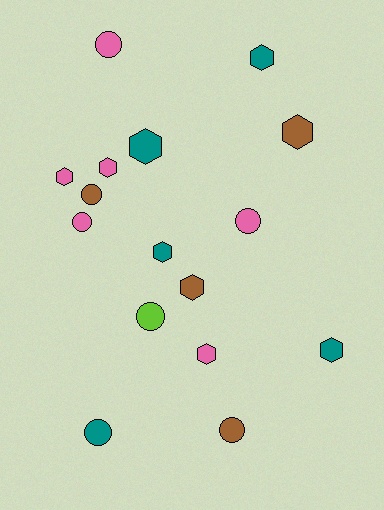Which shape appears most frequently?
Hexagon, with 9 objects.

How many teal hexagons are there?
There are 4 teal hexagons.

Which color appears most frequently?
Pink, with 6 objects.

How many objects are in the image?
There are 16 objects.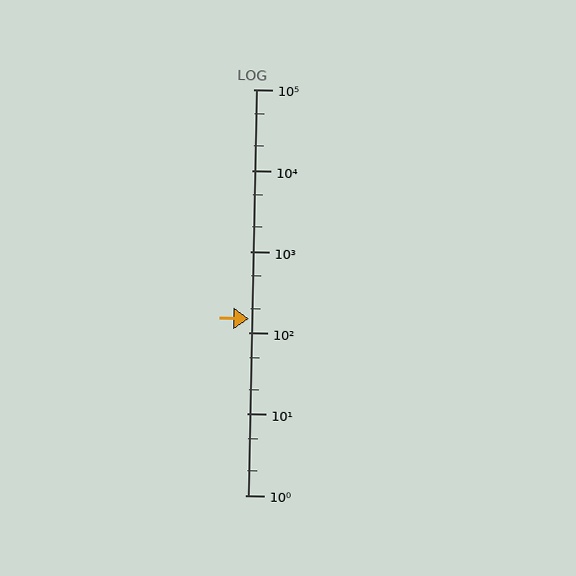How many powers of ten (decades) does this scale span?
The scale spans 5 decades, from 1 to 100000.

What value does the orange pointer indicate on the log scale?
The pointer indicates approximately 150.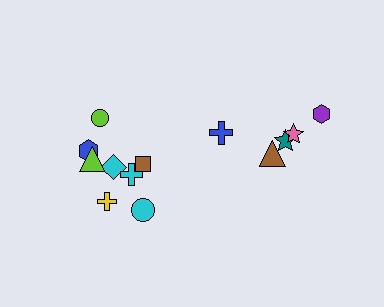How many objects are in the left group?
There are 8 objects.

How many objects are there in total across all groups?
There are 13 objects.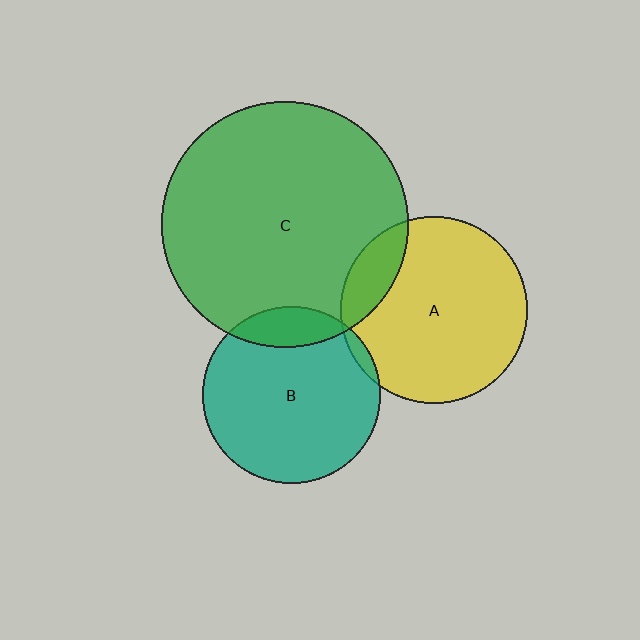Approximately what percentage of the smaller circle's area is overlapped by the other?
Approximately 15%.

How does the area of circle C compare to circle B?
Approximately 1.9 times.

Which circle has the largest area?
Circle C (green).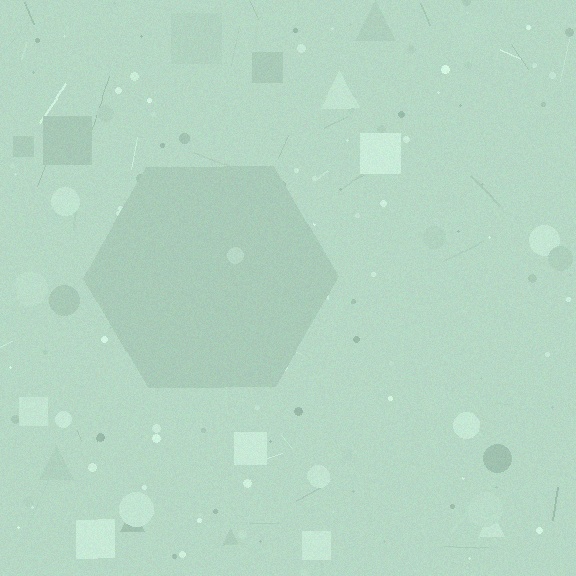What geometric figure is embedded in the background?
A hexagon is embedded in the background.